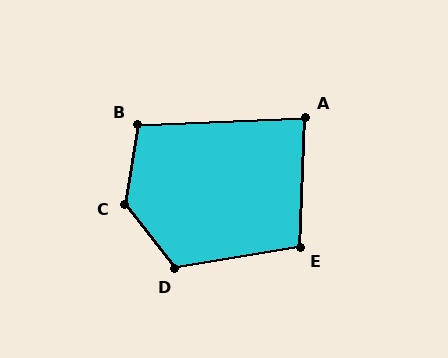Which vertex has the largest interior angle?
C, at approximately 133 degrees.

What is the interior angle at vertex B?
Approximately 101 degrees (obtuse).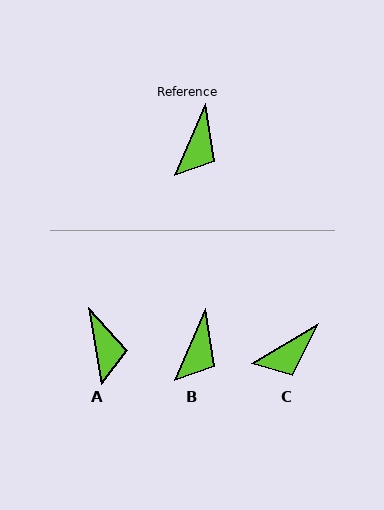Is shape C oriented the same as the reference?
No, it is off by about 35 degrees.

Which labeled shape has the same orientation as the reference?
B.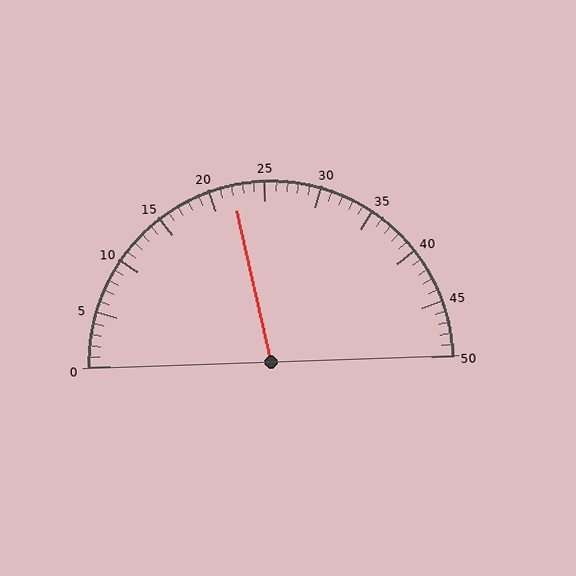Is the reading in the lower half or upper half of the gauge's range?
The reading is in the lower half of the range (0 to 50).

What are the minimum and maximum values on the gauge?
The gauge ranges from 0 to 50.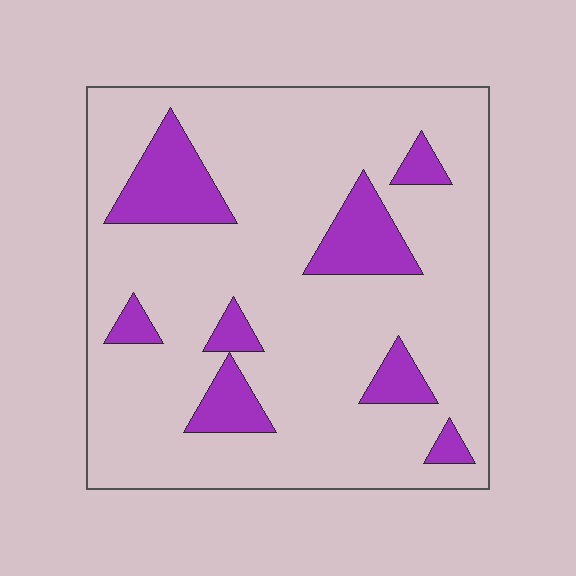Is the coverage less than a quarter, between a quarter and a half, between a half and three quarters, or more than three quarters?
Less than a quarter.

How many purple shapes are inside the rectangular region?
8.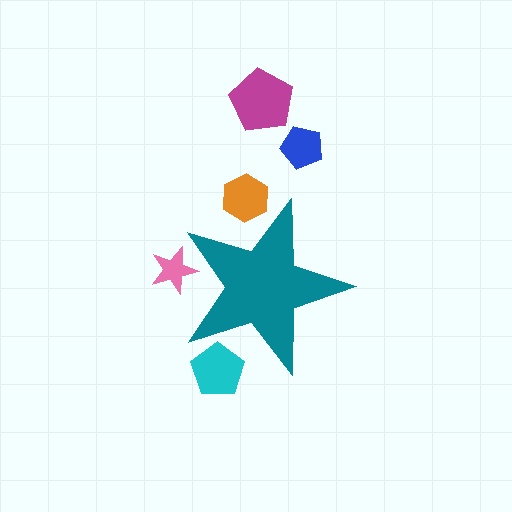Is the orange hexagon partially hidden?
Yes, the orange hexagon is partially hidden behind the teal star.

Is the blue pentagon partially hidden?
No, the blue pentagon is fully visible.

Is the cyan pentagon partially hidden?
Yes, the cyan pentagon is partially hidden behind the teal star.